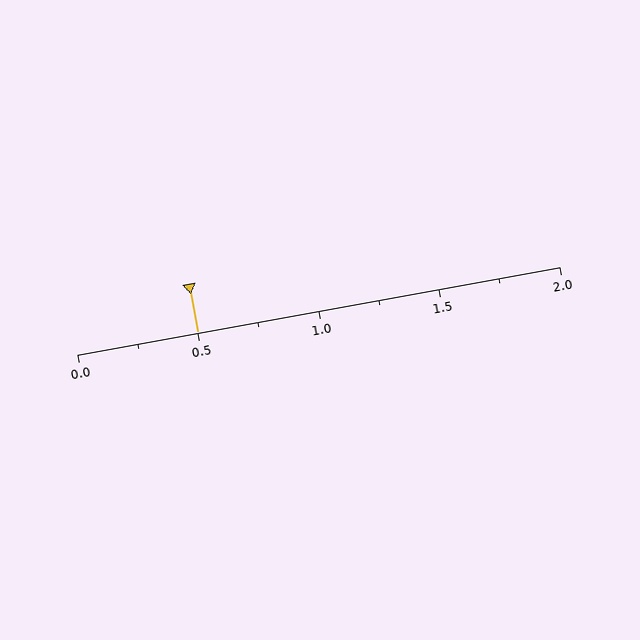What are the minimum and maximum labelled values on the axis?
The axis runs from 0.0 to 2.0.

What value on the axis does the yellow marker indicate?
The marker indicates approximately 0.5.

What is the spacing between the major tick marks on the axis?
The major ticks are spaced 0.5 apart.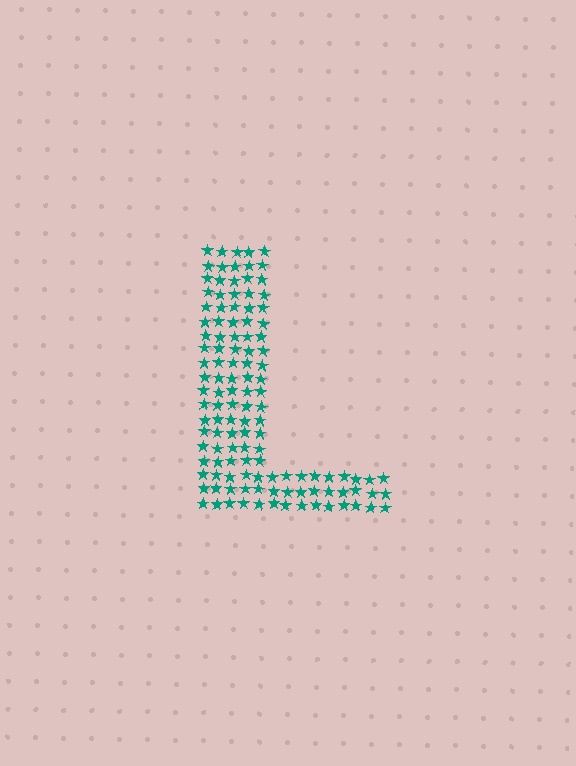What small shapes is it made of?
It is made of small stars.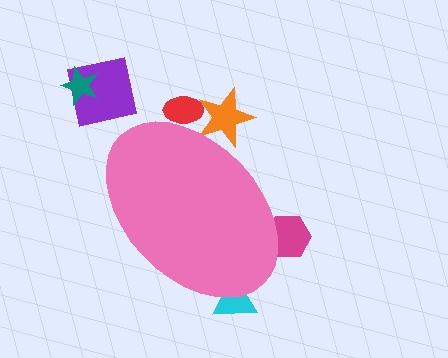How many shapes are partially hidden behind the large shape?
4 shapes are partially hidden.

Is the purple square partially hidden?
No, the purple square is fully visible.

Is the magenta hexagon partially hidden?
Yes, the magenta hexagon is partially hidden behind the pink ellipse.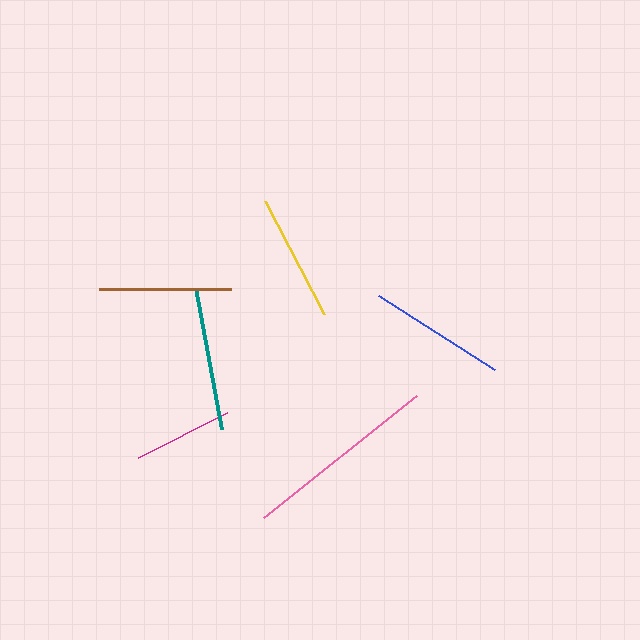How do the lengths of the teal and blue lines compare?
The teal and blue lines are approximately the same length.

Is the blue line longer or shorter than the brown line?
The blue line is longer than the brown line.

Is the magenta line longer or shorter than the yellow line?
The yellow line is longer than the magenta line.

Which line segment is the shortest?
The magenta line is the shortest at approximately 100 pixels.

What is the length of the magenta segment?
The magenta segment is approximately 100 pixels long.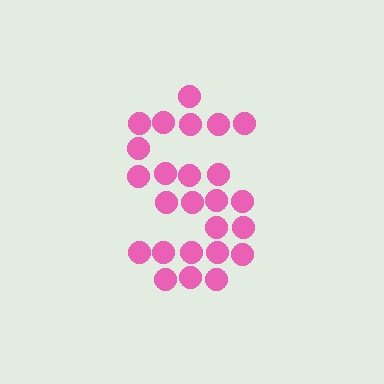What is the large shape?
The large shape is the letter S.